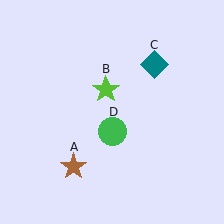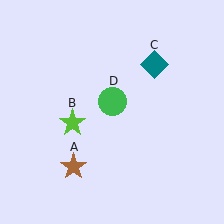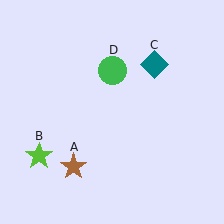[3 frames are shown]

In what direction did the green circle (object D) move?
The green circle (object D) moved up.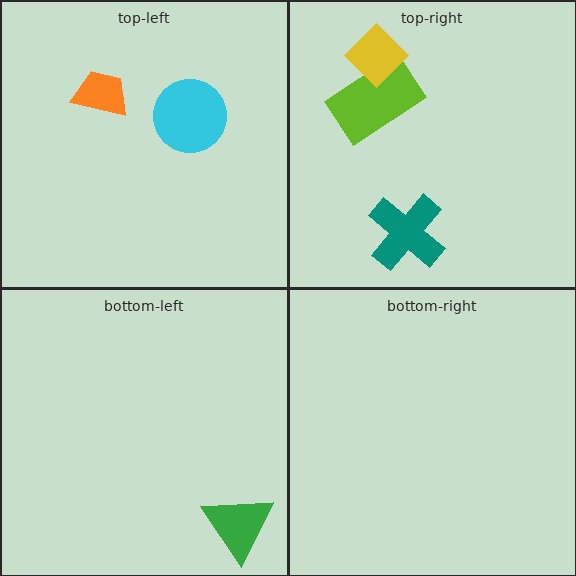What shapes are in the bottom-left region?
The green triangle.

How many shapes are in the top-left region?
2.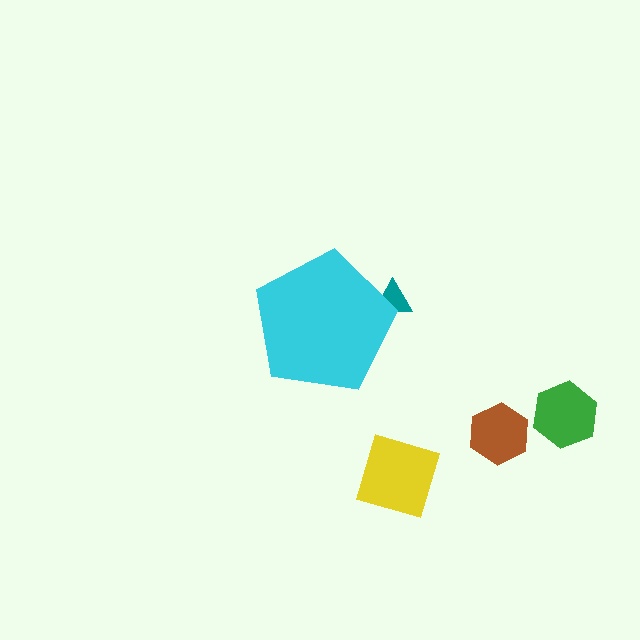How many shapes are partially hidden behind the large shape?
1 shape is partially hidden.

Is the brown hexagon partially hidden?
No, the brown hexagon is fully visible.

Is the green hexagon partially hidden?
No, the green hexagon is fully visible.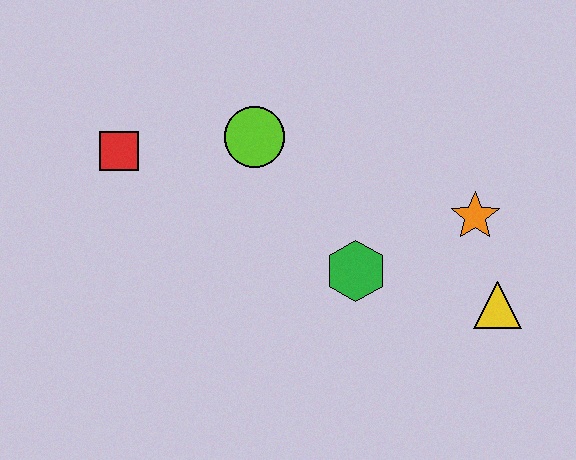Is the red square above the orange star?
Yes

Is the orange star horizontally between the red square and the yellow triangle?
Yes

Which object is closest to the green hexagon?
The orange star is closest to the green hexagon.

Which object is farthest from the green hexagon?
The red square is farthest from the green hexagon.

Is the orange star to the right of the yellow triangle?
No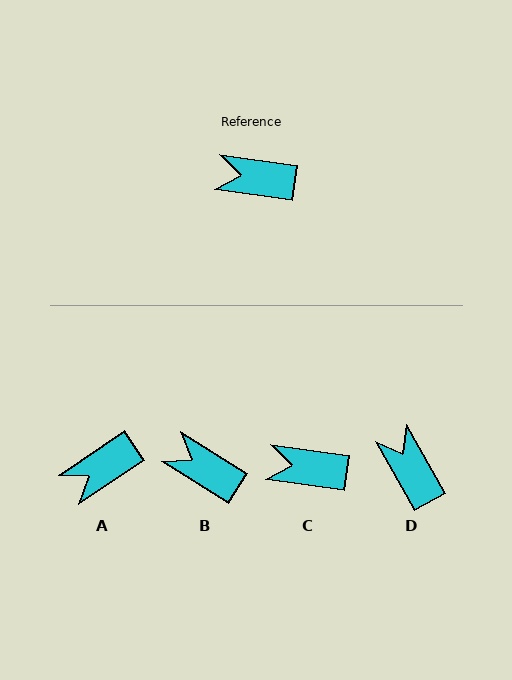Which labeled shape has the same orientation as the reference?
C.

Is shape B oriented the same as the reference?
No, it is off by about 24 degrees.